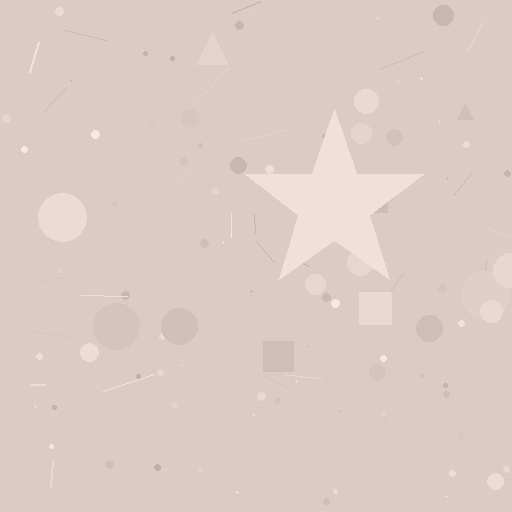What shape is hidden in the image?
A star is hidden in the image.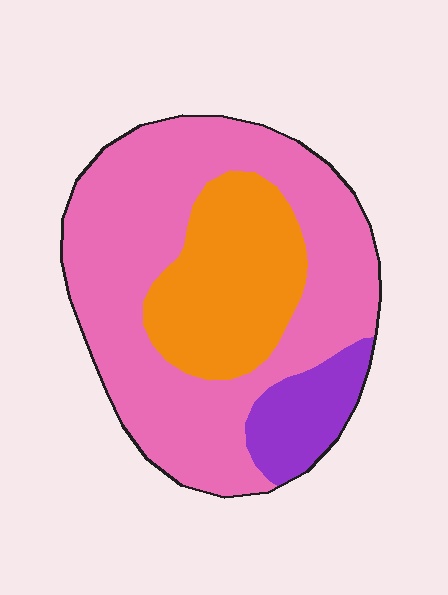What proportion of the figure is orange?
Orange covers 26% of the figure.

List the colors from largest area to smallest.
From largest to smallest: pink, orange, purple.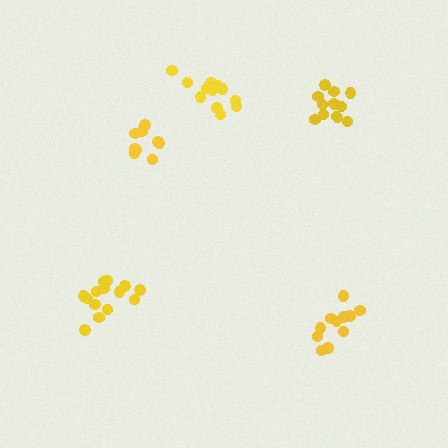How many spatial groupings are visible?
There are 5 spatial groupings.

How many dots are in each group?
Group 1: 15 dots, Group 2: 11 dots, Group 3: 13 dots, Group 4: 9 dots, Group 5: 12 dots (60 total).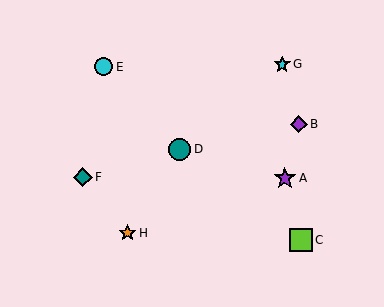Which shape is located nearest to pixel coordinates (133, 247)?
The orange star (labeled H) at (127, 233) is nearest to that location.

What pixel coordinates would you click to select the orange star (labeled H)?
Click at (127, 233) to select the orange star H.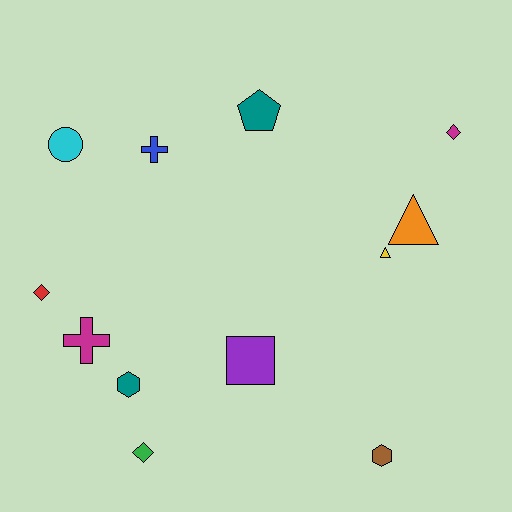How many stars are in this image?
There are no stars.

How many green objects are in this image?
There is 1 green object.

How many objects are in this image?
There are 12 objects.